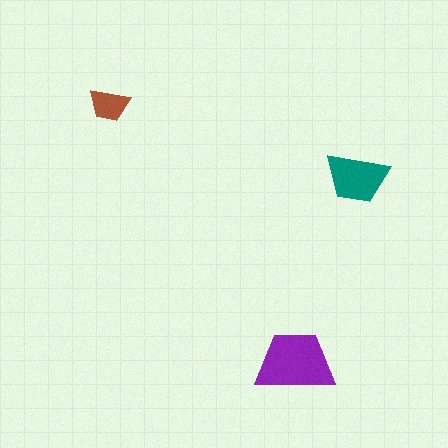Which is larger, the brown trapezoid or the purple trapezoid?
The purple one.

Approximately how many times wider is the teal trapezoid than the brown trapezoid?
About 1.5 times wider.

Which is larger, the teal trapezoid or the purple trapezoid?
The purple one.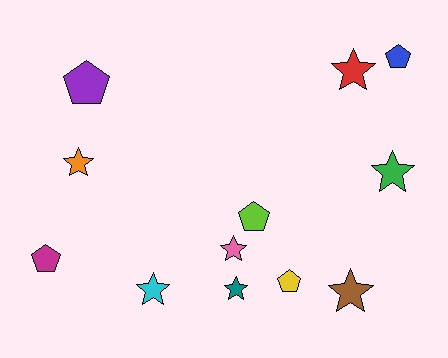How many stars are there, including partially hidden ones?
There are 7 stars.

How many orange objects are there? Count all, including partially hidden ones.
There is 1 orange object.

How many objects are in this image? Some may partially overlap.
There are 12 objects.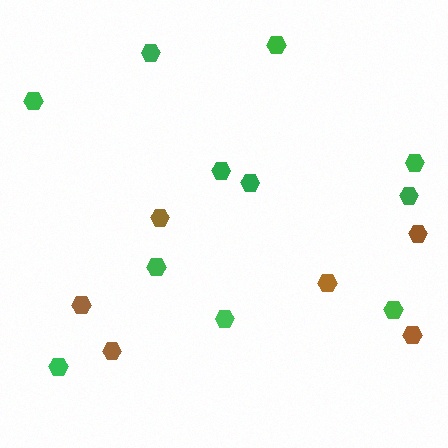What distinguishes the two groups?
There are 2 groups: one group of brown hexagons (6) and one group of green hexagons (11).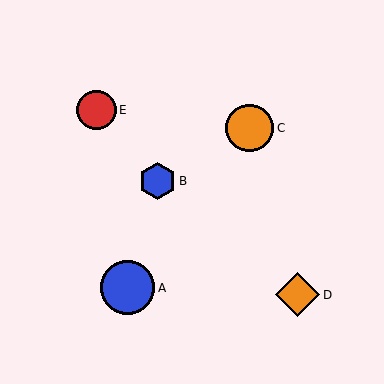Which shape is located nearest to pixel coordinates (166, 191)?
The blue hexagon (labeled B) at (158, 181) is nearest to that location.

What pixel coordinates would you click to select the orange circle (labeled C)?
Click at (250, 128) to select the orange circle C.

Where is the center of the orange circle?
The center of the orange circle is at (250, 128).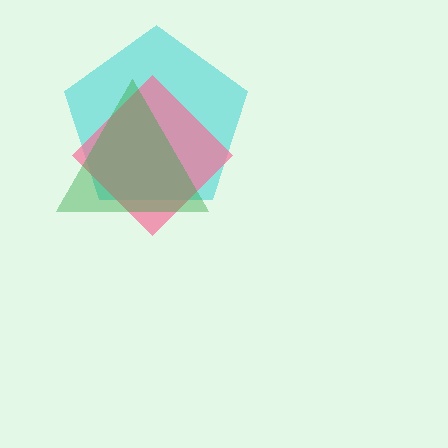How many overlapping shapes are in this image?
There are 3 overlapping shapes in the image.